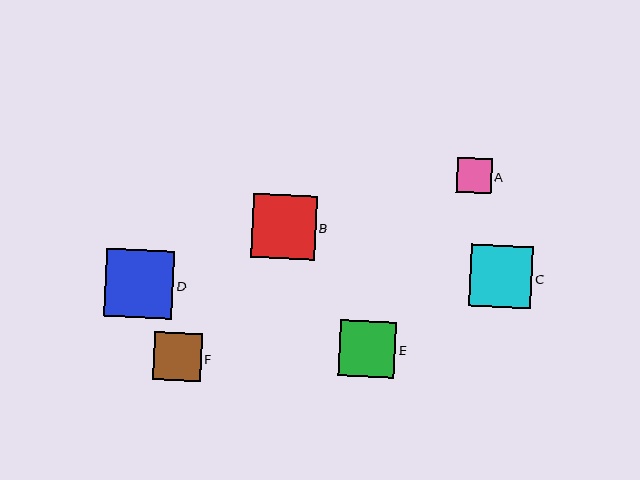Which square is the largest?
Square D is the largest with a size of approximately 68 pixels.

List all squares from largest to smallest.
From largest to smallest: D, B, C, E, F, A.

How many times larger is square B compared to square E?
Square B is approximately 1.1 times the size of square E.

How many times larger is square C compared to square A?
Square C is approximately 1.8 times the size of square A.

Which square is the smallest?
Square A is the smallest with a size of approximately 35 pixels.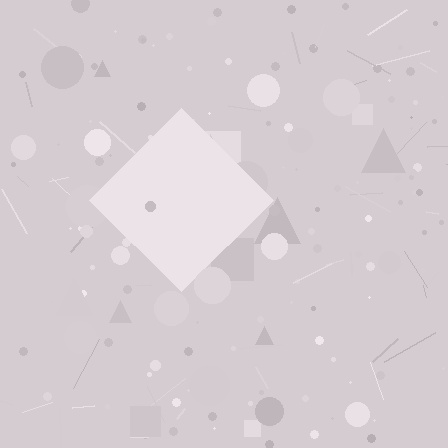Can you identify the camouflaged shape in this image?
The camouflaged shape is a diamond.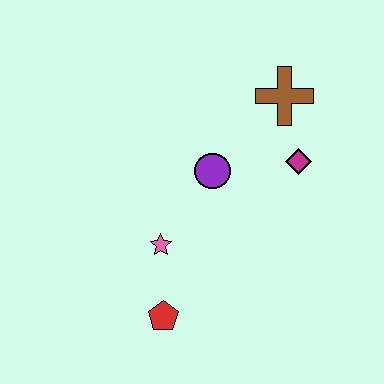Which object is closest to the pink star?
The red pentagon is closest to the pink star.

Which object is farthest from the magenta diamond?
The red pentagon is farthest from the magenta diamond.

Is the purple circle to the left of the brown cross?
Yes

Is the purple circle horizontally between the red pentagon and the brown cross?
Yes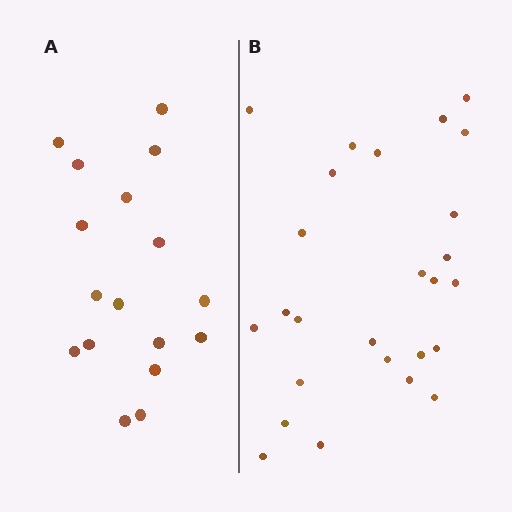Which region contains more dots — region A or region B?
Region B (the right region) has more dots.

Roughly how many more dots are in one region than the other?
Region B has roughly 8 or so more dots than region A.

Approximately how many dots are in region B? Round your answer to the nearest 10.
About 30 dots. (The exact count is 26, which rounds to 30.)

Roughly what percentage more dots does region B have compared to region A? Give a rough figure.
About 55% more.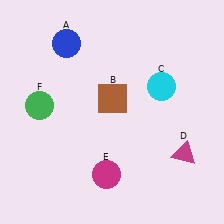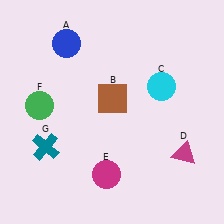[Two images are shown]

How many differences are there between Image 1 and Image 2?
There is 1 difference between the two images.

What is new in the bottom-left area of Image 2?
A teal cross (G) was added in the bottom-left area of Image 2.